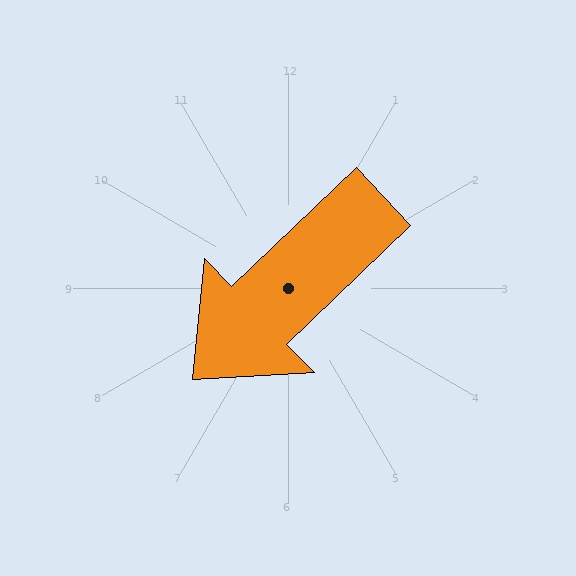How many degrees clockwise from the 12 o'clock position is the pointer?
Approximately 226 degrees.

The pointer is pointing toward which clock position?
Roughly 8 o'clock.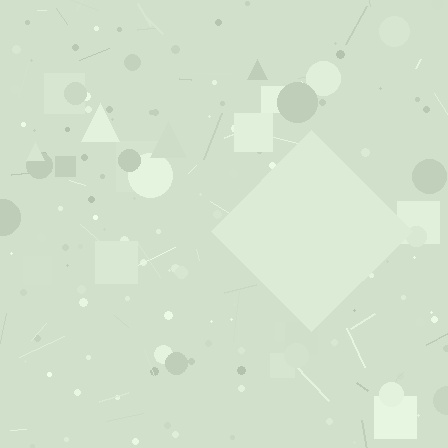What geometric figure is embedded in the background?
A diamond is embedded in the background.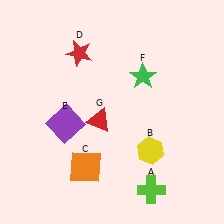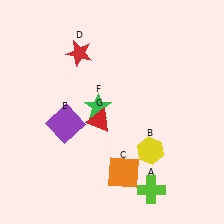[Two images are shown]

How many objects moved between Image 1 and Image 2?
2 objects moved between the two images.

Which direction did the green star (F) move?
The green star (F) moved left.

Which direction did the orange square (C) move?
The orange square (C) moved right.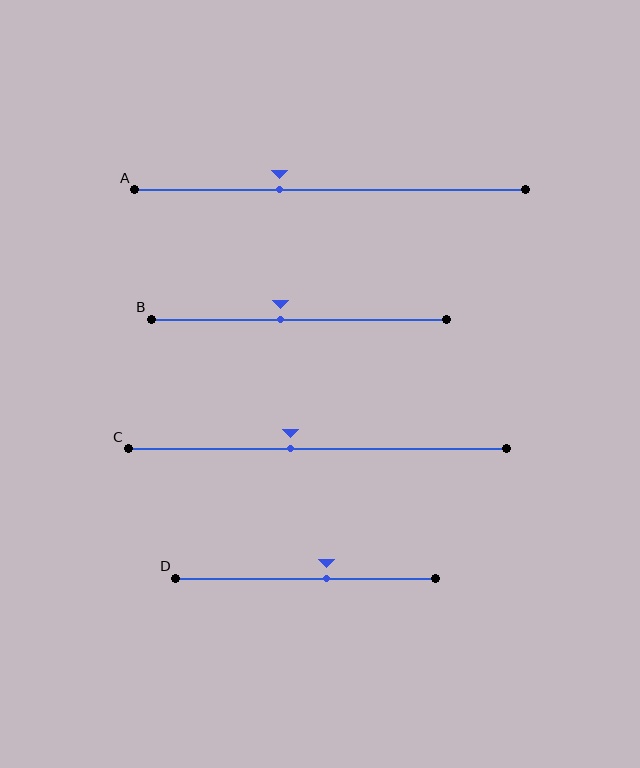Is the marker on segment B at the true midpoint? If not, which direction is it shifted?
No, the marker on segment B is shifted to the left by about 6% of the segment length.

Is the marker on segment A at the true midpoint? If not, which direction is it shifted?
No, the marker on segment A is shifted to the left by about 13% of the segment length.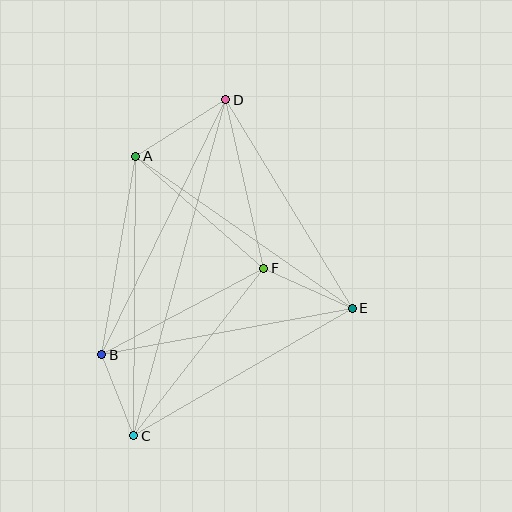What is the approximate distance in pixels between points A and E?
The distance between A and E is approximately 265 pixels.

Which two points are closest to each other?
Points B and C are closest to each other.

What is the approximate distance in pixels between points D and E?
The distance between D and E is approximately 244 pixels.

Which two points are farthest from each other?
Points C and D are farthest from each other.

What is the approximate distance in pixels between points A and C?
The distance between A and C is approximately 280 pixels.